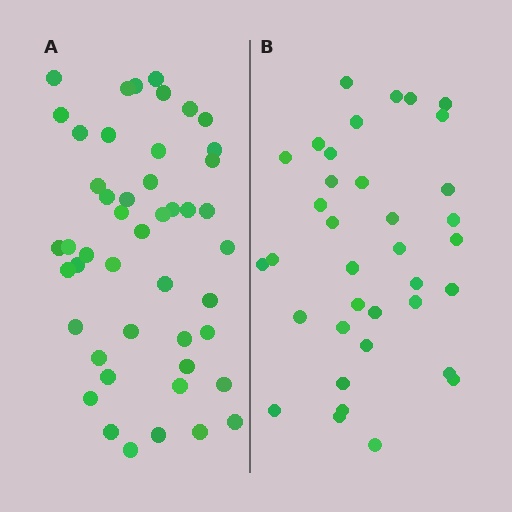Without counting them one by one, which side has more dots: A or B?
Region A (the left region) has more dots.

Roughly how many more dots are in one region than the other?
Region A has roughly 12 or so more dots than region B.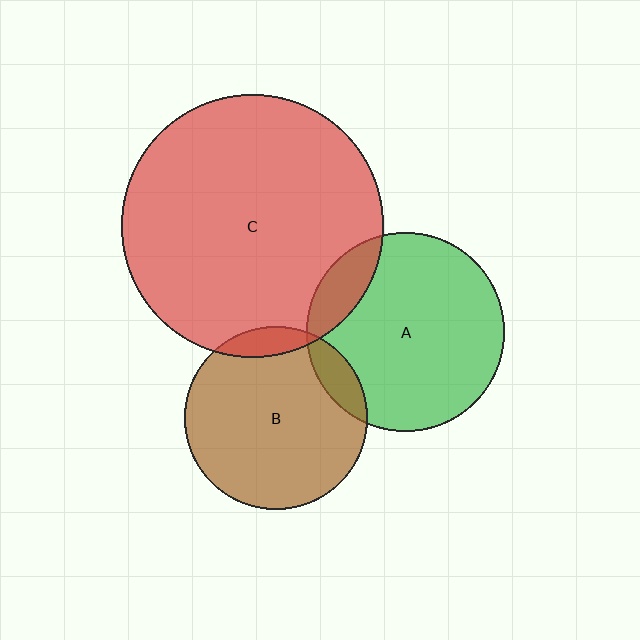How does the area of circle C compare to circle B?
Approximately 2.1 times.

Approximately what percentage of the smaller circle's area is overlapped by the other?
Approximately 15%.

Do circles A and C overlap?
Yes.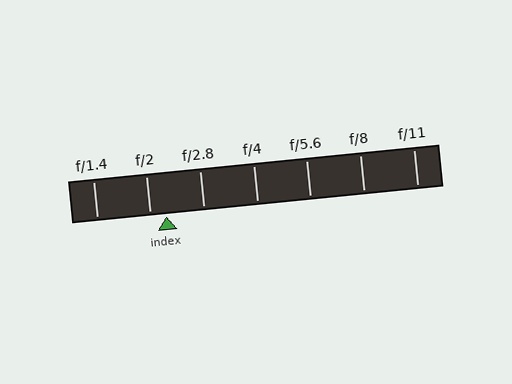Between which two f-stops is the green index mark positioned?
The index mark is between f/2 and f/2.8.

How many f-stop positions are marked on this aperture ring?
There are 7 f-stop positions marked.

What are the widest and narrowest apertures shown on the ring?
The widest aperture shown is f/1.4 and the narrowest is f/11.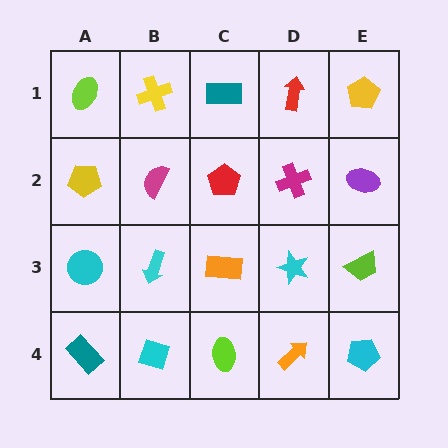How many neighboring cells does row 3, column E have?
3.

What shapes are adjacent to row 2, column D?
A red arrow (row 1, column D), a cyan star (row 3, column D), a red pentagon (row 2, column C), a purple ellipse (row 2, column E).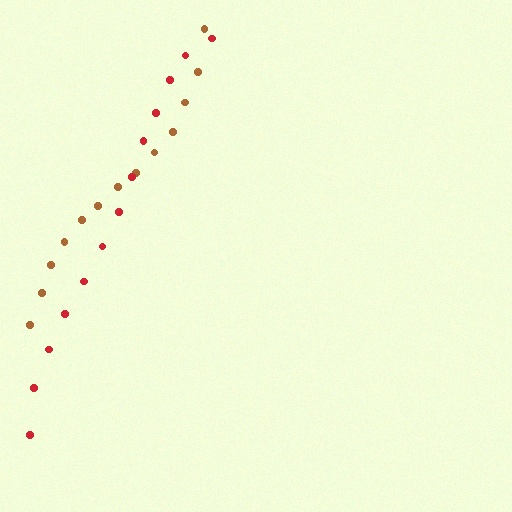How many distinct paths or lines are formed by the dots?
There are 2 distinct paths.